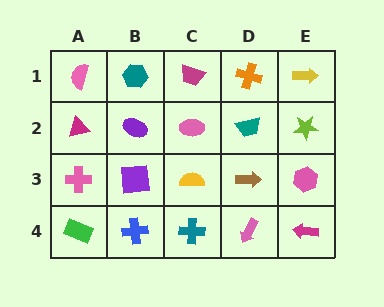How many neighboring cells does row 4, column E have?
2.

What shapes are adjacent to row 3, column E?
A lime star (row 2, column E), a magenta arrow (row 4, column E), a brown arrow (row 3, column D).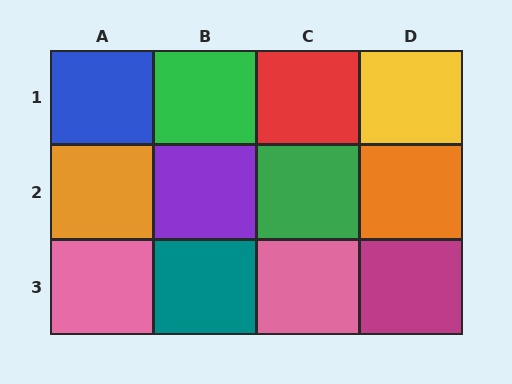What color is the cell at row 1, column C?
Red.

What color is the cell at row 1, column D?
Yellow.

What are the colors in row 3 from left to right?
Pink, teal, pink, magenta.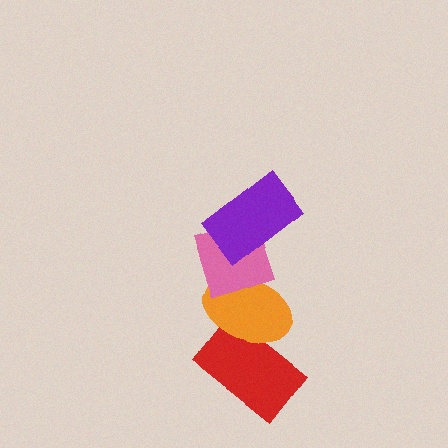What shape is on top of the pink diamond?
The purple rectangle is on top of the pink diamond.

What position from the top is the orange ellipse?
The orange ellipse is 3rd from the top.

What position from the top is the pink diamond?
The pink diamond is 2nd from the top.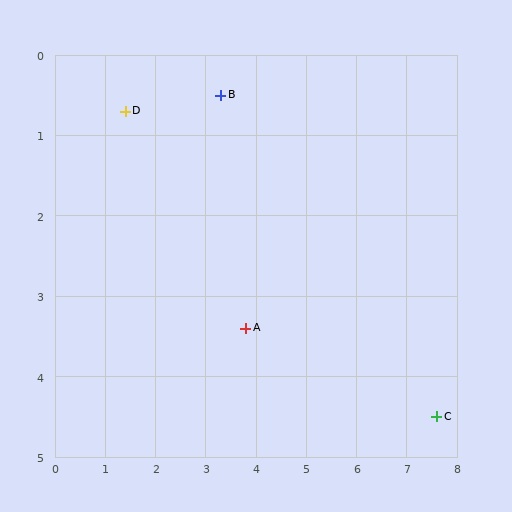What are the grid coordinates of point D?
Point D is at approximately (1.4, 0.7).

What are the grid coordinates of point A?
Point A is at approximately (3.8, 3.4).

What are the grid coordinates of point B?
Point B is at approximately (3.3, 0.5).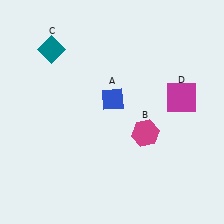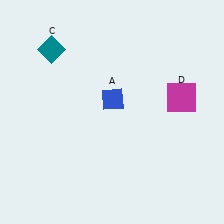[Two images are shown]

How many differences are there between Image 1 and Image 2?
There is 1 difference between the two images.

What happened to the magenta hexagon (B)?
The magenta hexagon (B) was removed in Image 2. It was in the bottom-right area of Image 1.